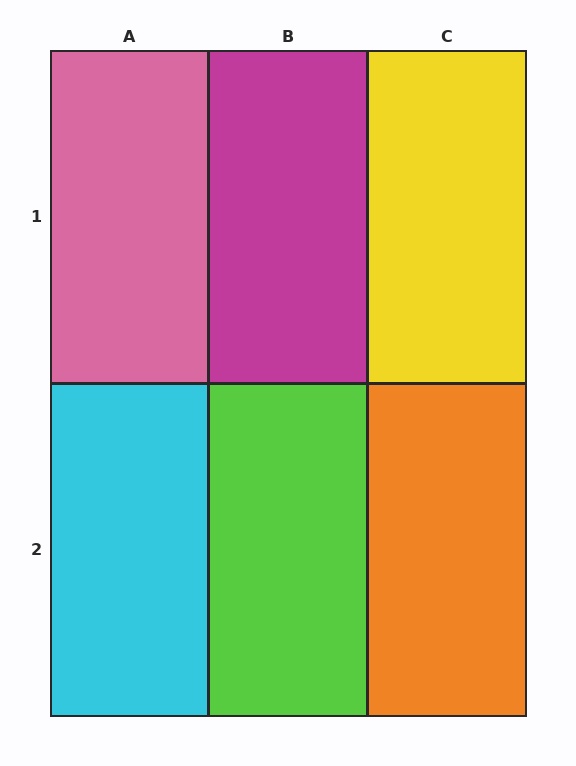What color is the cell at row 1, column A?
Pink.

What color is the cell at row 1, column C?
Yellow.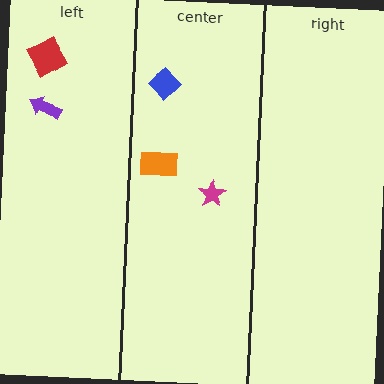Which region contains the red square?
The left region.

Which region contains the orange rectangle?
The center region.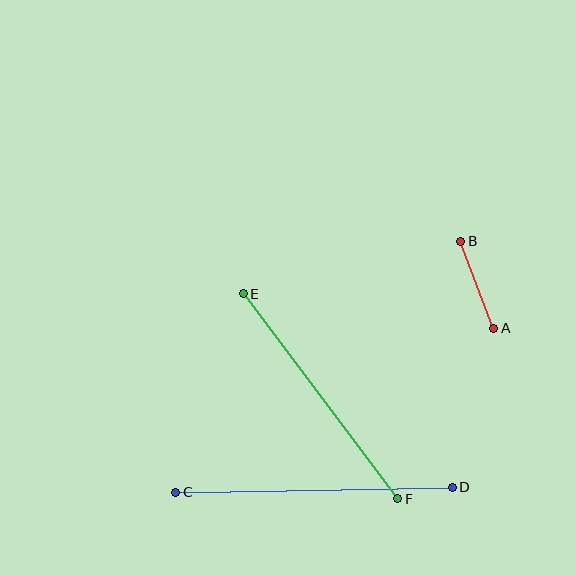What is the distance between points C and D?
The distance is approximately 276 pixels.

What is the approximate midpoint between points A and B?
The midpoint is at approximately (477, 285) pixels.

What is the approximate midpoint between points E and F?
The midpoint is at approximately (320, 396) pixels.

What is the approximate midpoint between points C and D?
The midpoint is at approximately (314, 490) pixels.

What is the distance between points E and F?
The distance is approximately 256 pixels.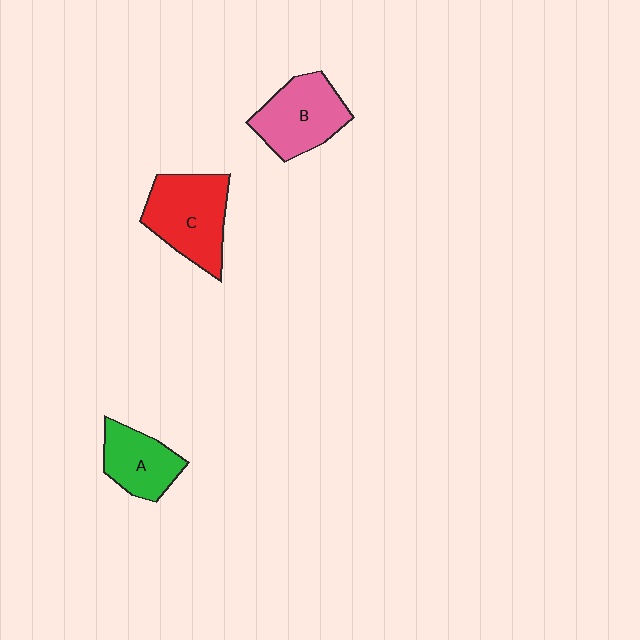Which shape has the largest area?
Shape C (red).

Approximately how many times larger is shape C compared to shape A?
Approximately 1.5 times.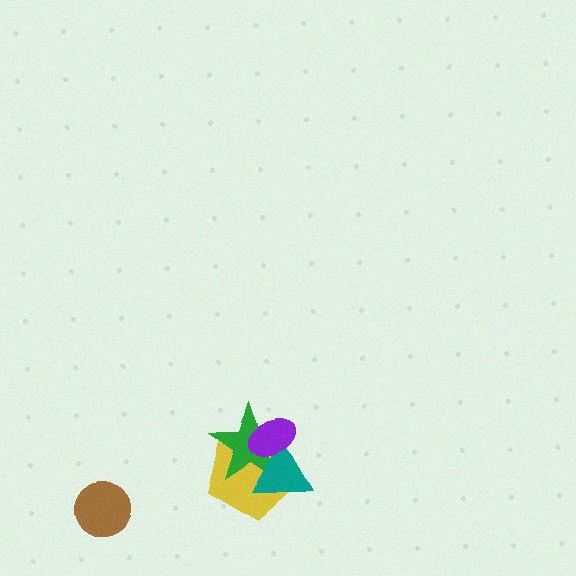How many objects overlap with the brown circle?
0 objects overlap with the brown circle.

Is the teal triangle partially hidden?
Yes, it is partially covered by another shape.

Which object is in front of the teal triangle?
The purple ellipse is in front of the teal triangle.